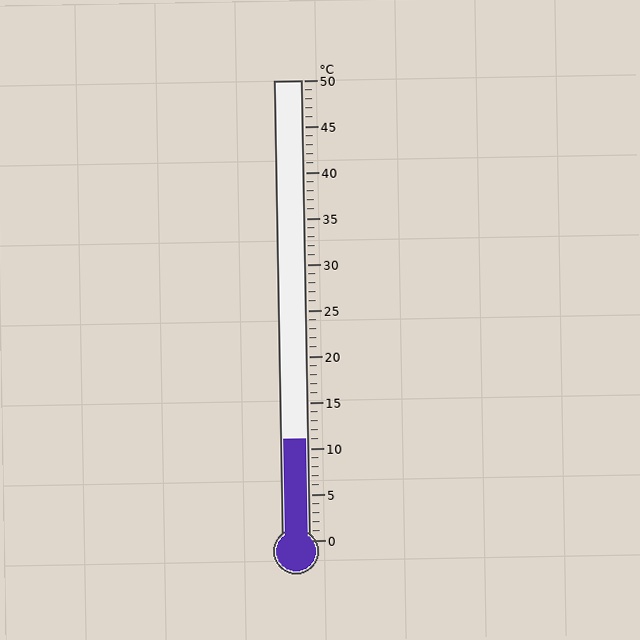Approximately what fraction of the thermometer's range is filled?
The thermometer is filled to approximately 20% of its range.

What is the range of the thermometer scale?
The thermometer scale ranges from 0°C to 50°C.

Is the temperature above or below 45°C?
The temperature is below 45°C.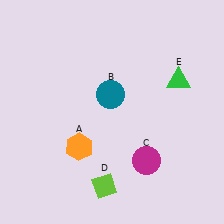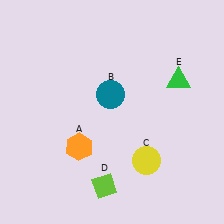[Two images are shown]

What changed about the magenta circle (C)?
In Image 1, C is magenta. In Image 2, it changed to yellow.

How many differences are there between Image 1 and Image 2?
There is 1 difference between the two images.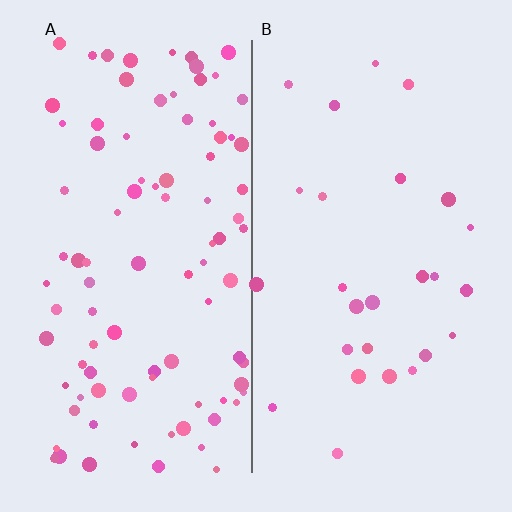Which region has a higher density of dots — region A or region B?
A (the left).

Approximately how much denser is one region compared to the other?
Approximately 3.4× — region A over region B.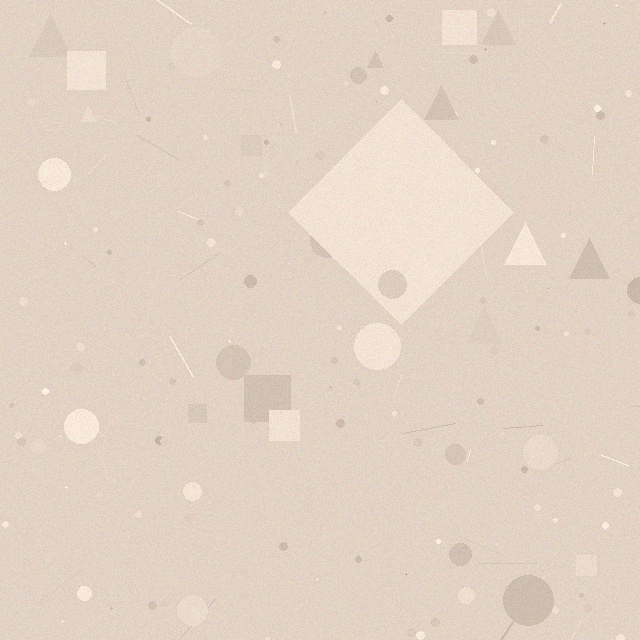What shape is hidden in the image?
A diamond is hidden in the image.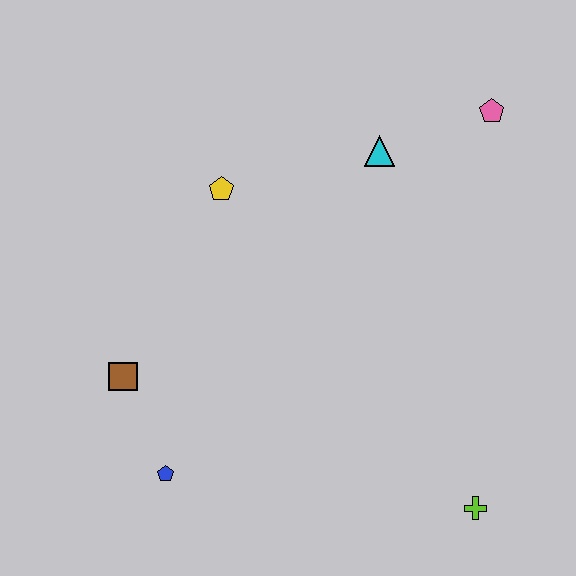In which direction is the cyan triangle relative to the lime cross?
The cyan triangle is above the lime cross.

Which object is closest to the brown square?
The blue pentagon is closest to the brown square.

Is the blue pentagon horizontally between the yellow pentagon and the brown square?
Yes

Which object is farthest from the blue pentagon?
The pink pentagon is farthest from the blue pentagon.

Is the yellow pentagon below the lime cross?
No